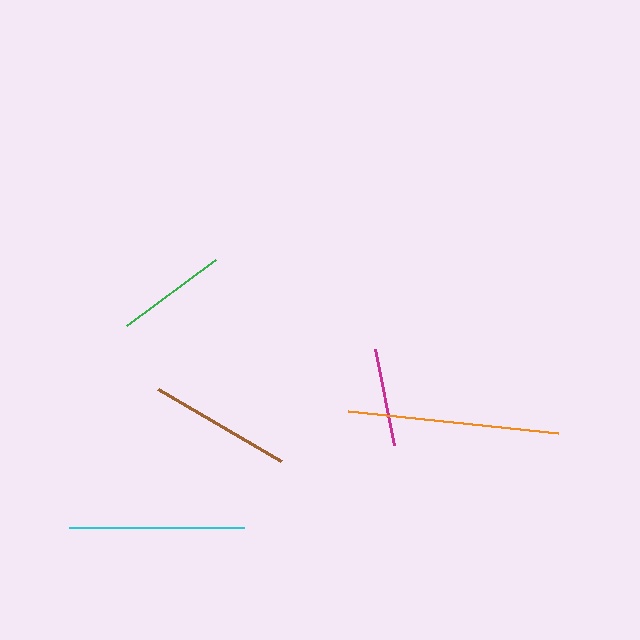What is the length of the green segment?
The green segment is approximately 111 pixels long.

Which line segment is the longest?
The orange line is the longest at approximately 212 pixels.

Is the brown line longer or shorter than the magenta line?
The brown line is longer than the magenta line.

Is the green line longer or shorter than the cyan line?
The cyan line is longer than the green line.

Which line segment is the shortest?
The magenta line is the shortest at approximately 99 pixels.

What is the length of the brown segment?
The brown segment is approximately 143 pixels long.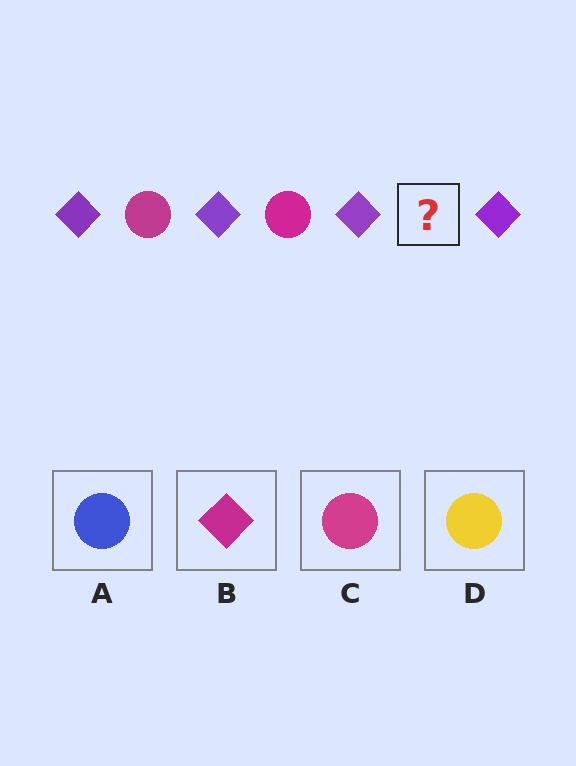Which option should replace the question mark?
Option C.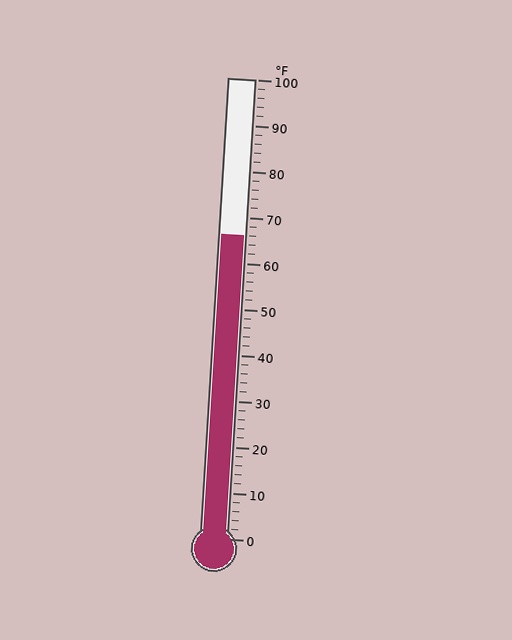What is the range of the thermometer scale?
The thermometer scale ranges from 0°F to 100°F.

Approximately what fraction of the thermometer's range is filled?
The thermometer is filled to approximately 65% of its range.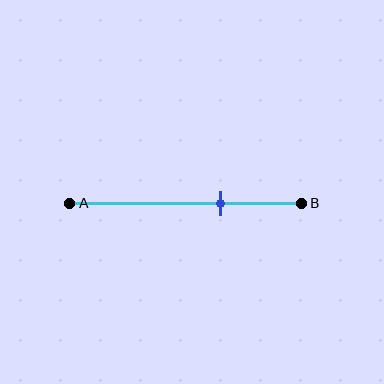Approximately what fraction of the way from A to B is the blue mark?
The blue mark is approximately 65% of the way from A to B.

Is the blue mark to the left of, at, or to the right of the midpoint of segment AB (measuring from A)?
The blue mark is to the right of the midpoint of segment AB.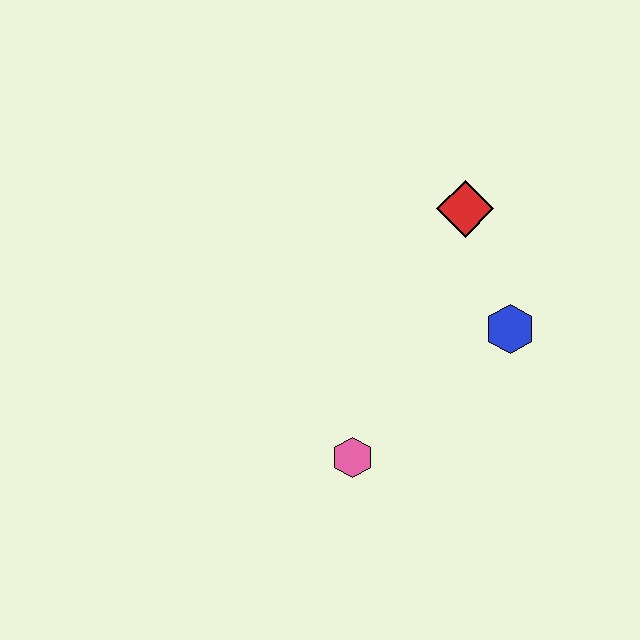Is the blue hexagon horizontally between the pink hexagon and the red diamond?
No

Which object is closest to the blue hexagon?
The red diamond is closest to the blue hexagon.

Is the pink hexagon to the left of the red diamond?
Yes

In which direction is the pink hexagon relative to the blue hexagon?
The pink hexagon is to the left of the blue hexagon.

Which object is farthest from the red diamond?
The pink hexagon is farthest from the red diamond.